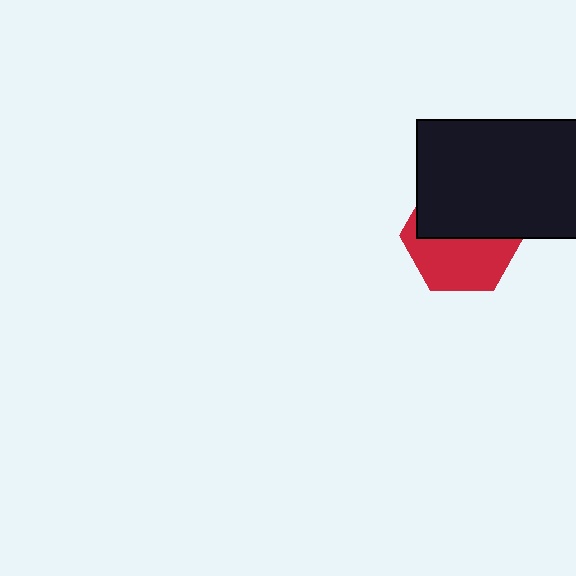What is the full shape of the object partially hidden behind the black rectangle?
The partially hidden object is a red hexagon.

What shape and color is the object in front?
The object in front is a black rectangle.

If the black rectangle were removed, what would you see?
You would see the complete red hexagon.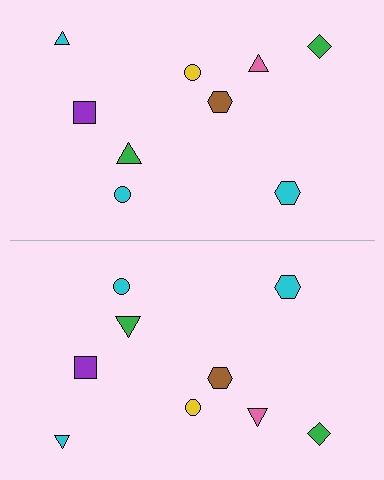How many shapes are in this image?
There are 18 shapes in this image.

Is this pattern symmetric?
Yes, this pattern has bilateral (reflection) symmetry.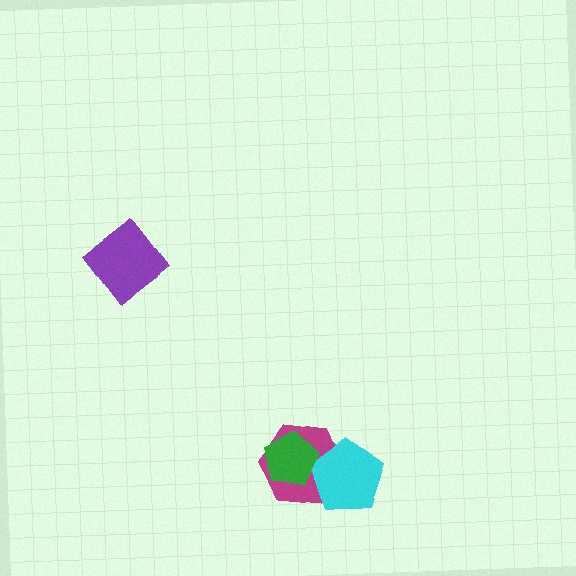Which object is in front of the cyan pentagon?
The green pentagon is in front of the cyan pentagon.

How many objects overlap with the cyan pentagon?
2 objects overlap with the cyan pentagon.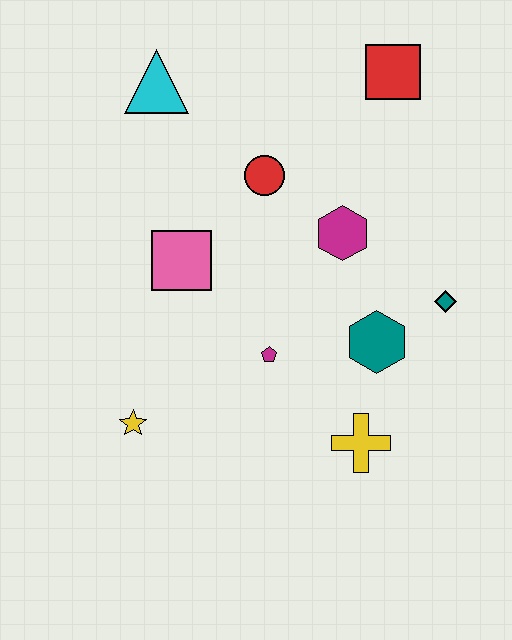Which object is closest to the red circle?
The magenta hexagon is closest to the red circle.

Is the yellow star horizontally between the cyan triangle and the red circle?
No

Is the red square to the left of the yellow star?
No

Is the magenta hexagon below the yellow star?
No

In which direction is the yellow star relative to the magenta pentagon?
The yellow star is to the left of the magenta pentagon.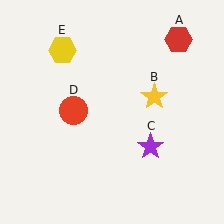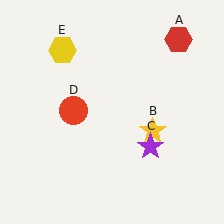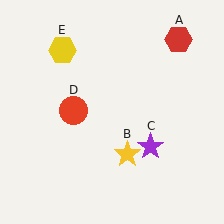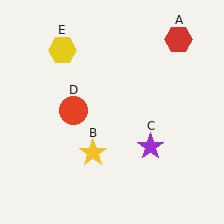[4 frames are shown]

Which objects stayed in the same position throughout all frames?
Red hexagon (object A) and purple star (object C) and red circle (object D) and yellow hexagon (object E) remained stationary.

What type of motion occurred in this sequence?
The yellow star (object B) rotated clockwise around the center of the scene.